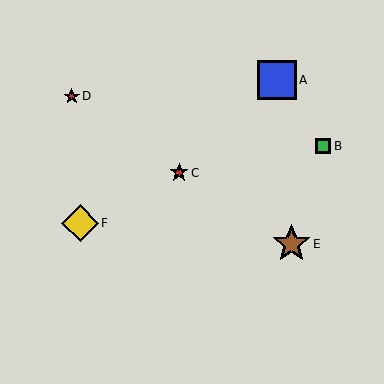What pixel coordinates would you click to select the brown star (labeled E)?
Click at (291, 244) to select the brown star E.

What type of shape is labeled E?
Shape E is a brown star.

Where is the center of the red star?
The center of the red star is at (72, 96).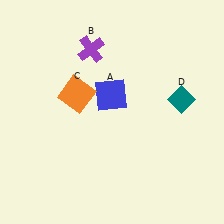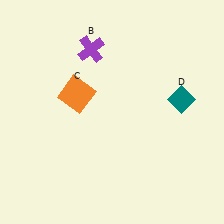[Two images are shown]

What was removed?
The blue square (A) was removed in Image 2.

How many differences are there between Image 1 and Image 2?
There is 1 difference between the two images.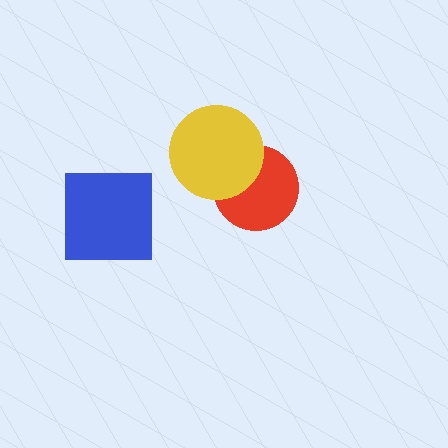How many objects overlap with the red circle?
1 object overlaps with the red circle.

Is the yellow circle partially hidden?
No, no other shape covers it.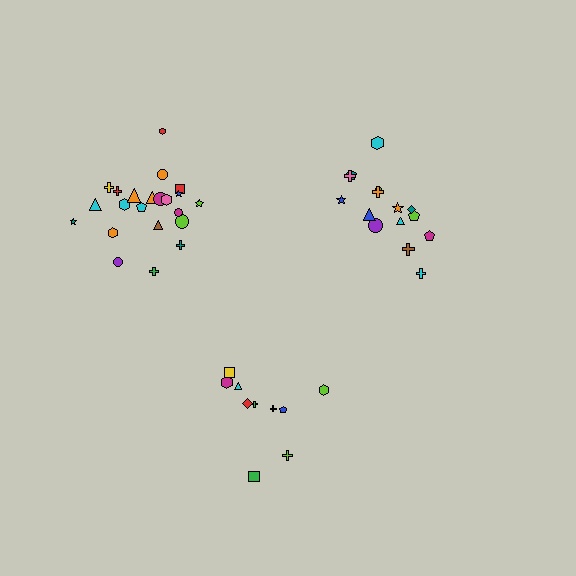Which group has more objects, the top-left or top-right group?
The top-left group.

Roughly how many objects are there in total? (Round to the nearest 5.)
Roughly 45 objects in total.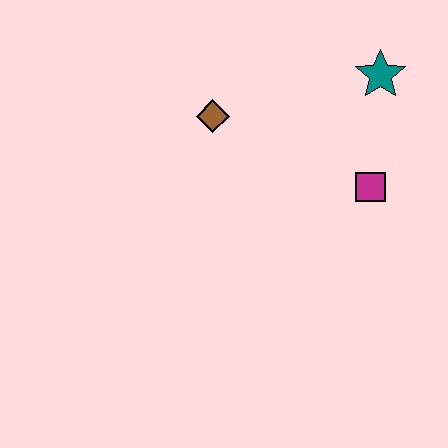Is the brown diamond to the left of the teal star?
Yes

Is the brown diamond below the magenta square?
No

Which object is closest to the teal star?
The magenta square is closest to the teal star.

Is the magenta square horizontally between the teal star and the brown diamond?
Yes